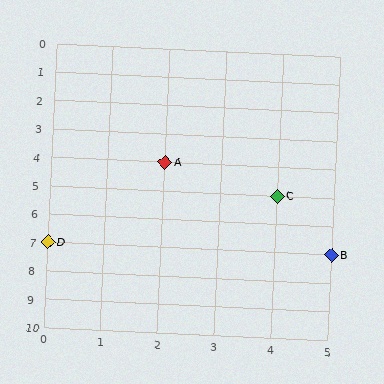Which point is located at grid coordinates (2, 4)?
Point A is at (2, 4).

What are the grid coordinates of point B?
Point B is at grid coordinates (5, 7).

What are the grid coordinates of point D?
Point D is at grid coordinates (0, 7).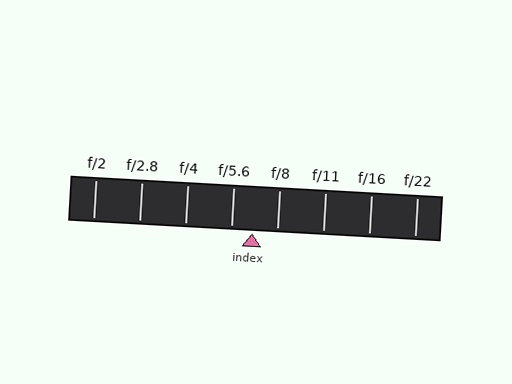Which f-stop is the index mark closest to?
The index mark is closest to f/5.6.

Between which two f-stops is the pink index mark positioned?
The index mark is between f/5.6 and f/8.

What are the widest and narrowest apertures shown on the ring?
The widest aperture shown is f/2 and the narrowest is f/22.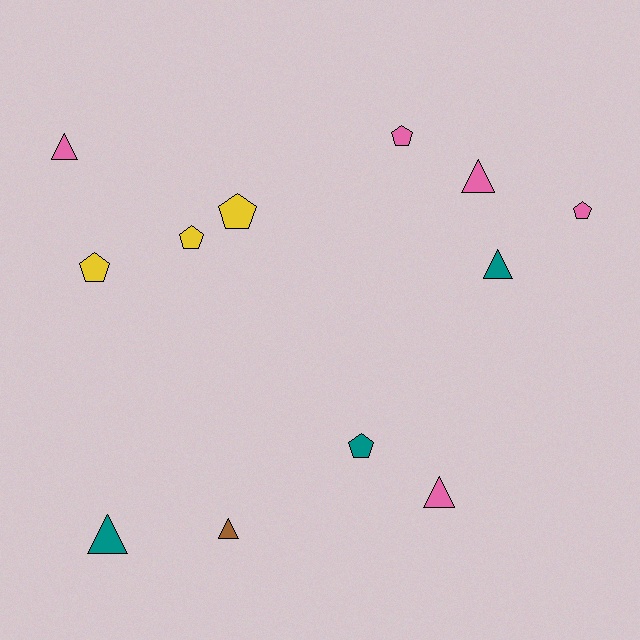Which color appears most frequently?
Pink, with 5 objects.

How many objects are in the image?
There are 12 objects.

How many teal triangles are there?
There are 2 teal triangles.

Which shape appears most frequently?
Pentagon, with 6 objects.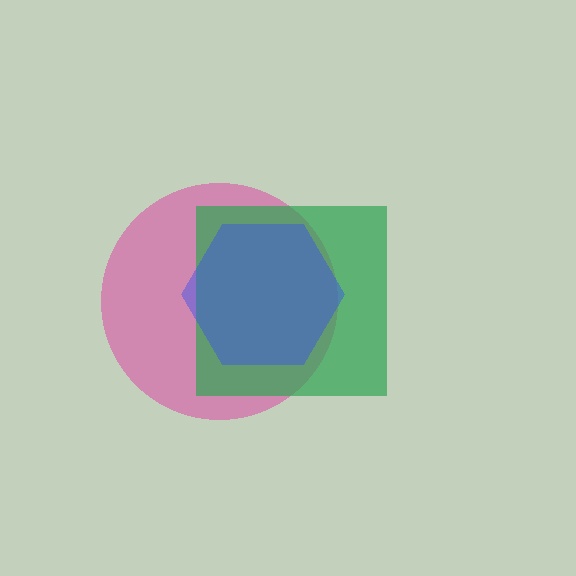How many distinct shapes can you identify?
There are 3 distinct shapes: a pink circle, a green square, a blue hexagon.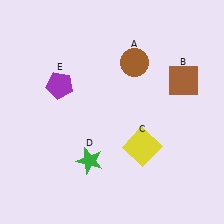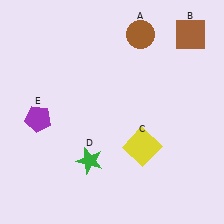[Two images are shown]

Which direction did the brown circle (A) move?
The brown circle (A) moved up.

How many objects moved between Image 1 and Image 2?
3 objects moved between the two images.